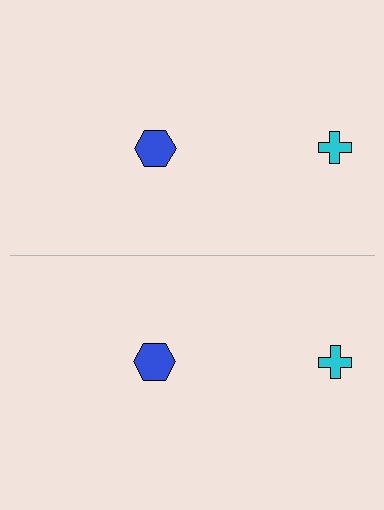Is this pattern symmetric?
Yes, this pattern has bilateral (reflection) symmetry.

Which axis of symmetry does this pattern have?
The pattern has a horizontal axis of symmetry running through the center of the image.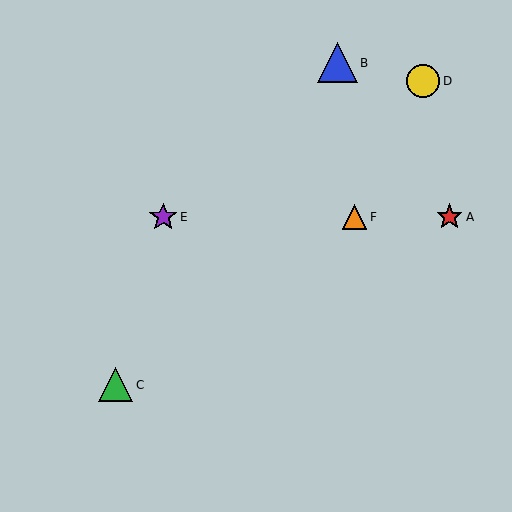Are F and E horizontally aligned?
Yes, both are at y≈217.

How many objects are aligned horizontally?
3 objects (A, E, F) are aligned horizontally.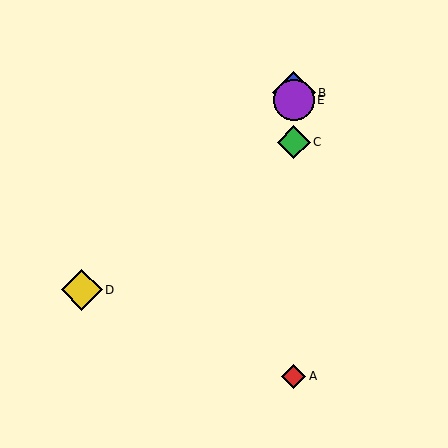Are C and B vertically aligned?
Yes, both are at x≈294.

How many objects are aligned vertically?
4 objects (A, B, C, E) are aligned vertically.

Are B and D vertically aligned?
No, B is at x≈294 and D is at x≈82.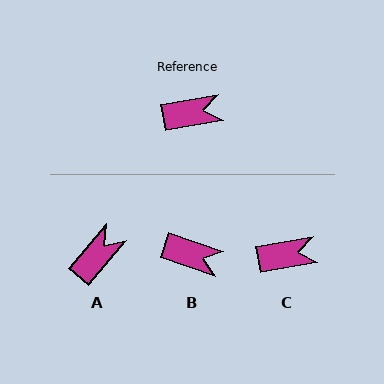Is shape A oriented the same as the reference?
No, it is off by about 40 degrees.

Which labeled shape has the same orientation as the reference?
C.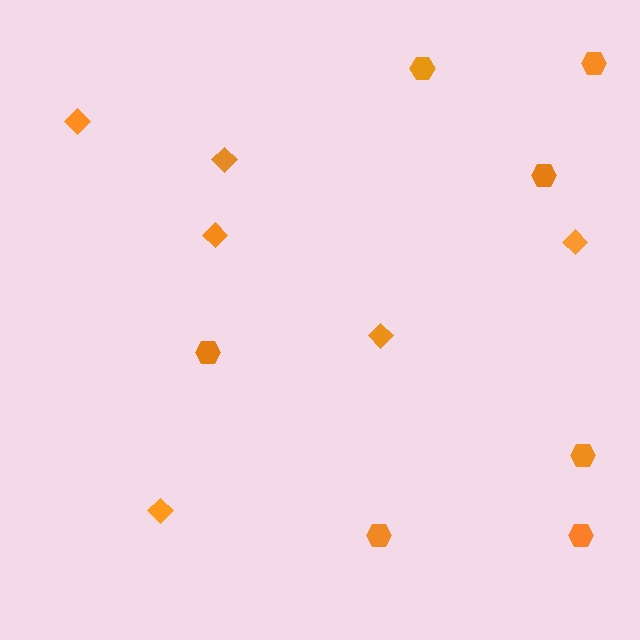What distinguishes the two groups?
There are 2 groups: one group of diamonds (6) and one group of hexagons (7).